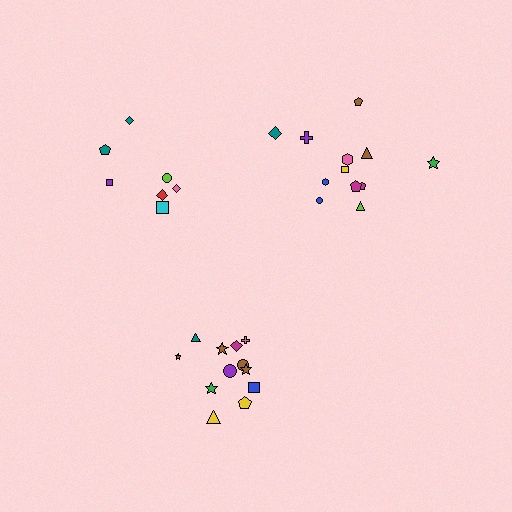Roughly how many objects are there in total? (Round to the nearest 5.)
Roughly 30 objects in total.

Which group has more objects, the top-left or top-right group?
The top-right group.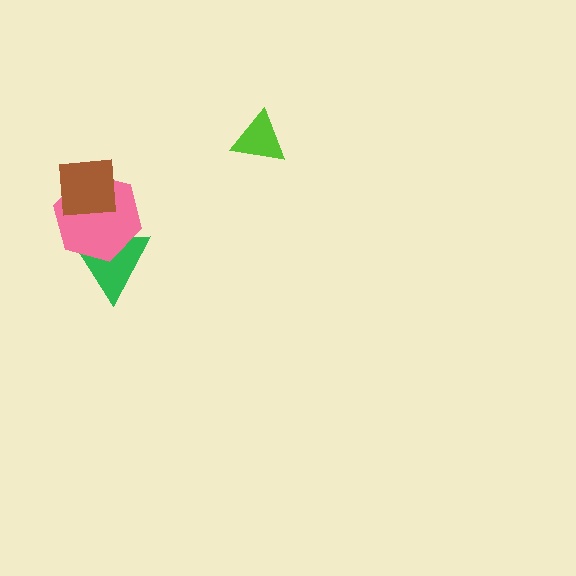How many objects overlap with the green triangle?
1 object overlaps with the green triangle.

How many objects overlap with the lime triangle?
0 objects overlap with the lime triangle.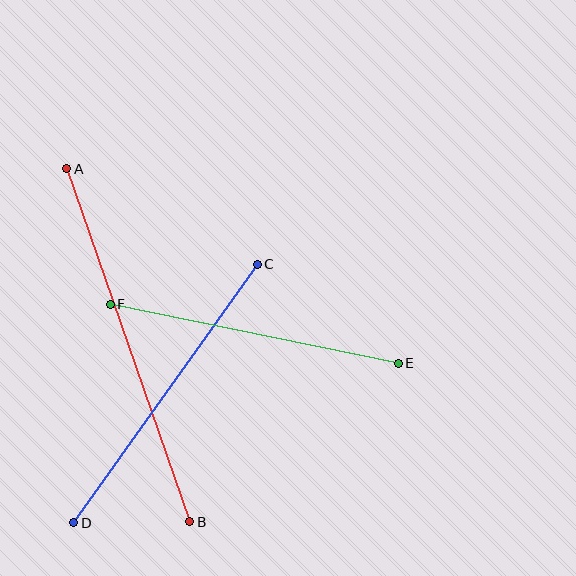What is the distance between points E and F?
The distance is approximately 294 pixels.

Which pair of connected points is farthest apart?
Points A and B are farthest apart.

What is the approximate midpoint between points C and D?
The midpoint is at approximately (166, 393) pixels.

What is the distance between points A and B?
The distance is approximately 374 pixels.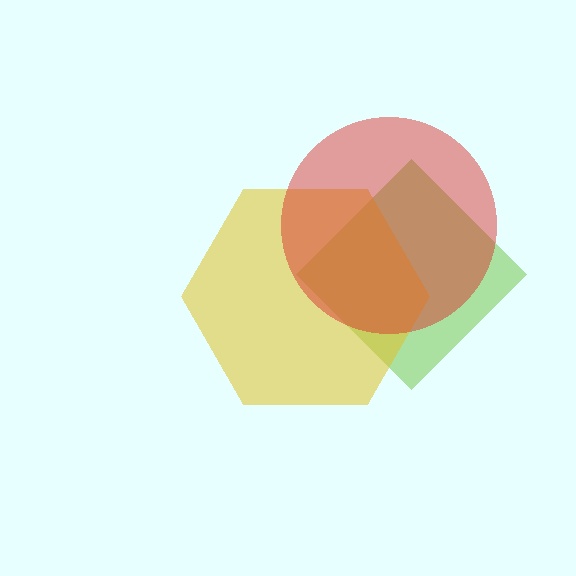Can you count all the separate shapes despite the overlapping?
Yes, there are 3 separate shapes.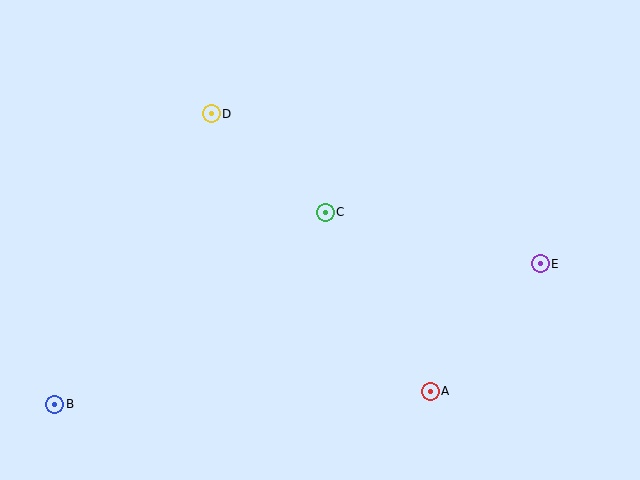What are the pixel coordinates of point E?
Point E is at (540, 264).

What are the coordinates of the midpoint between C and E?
The midpoint between C and E is at (433, 238).